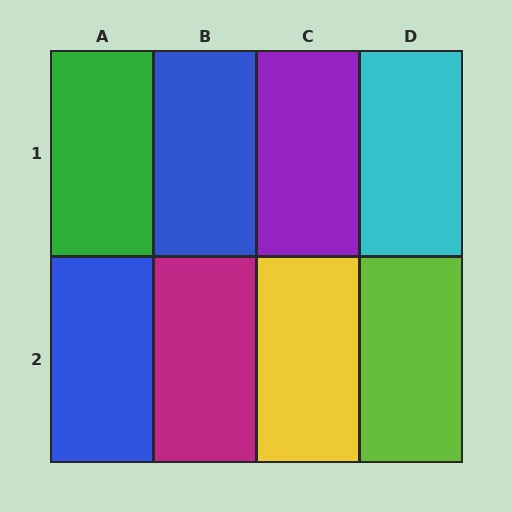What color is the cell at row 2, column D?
Lime.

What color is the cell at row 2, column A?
Blue.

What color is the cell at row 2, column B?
Magenta.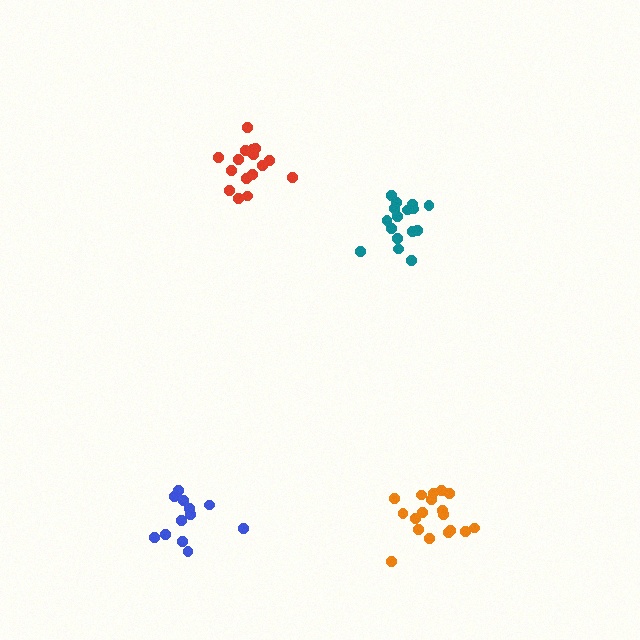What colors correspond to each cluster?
The clusters are colored: red, blue, orange, teal.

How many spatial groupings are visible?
There are 4 spatial groupings.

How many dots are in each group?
Group 1: 16 dots, Group 2: 12 dots, Group 3: 18 dots, Group 4: 16 dots (62 total).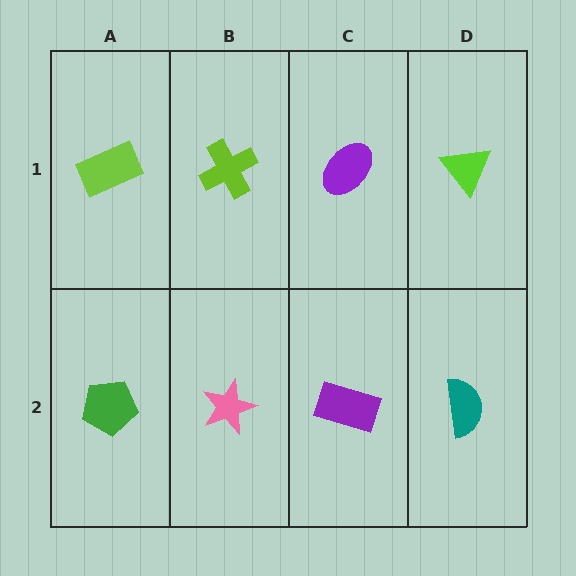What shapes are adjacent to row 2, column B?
A lime cross (row 1, column B), a green pentagon (row 2, column A), a purple rectangle (row 2, column C).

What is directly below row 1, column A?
A green pentagon.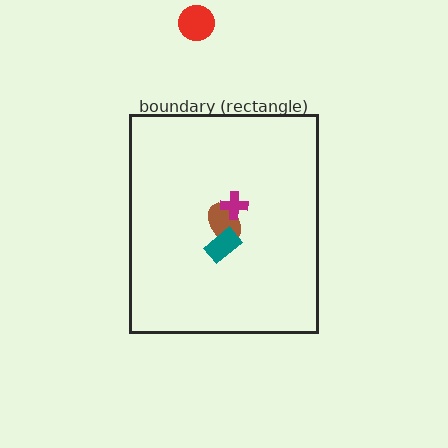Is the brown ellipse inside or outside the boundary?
Inside.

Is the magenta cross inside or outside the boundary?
Inside.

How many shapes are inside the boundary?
3 inside, 1 outside.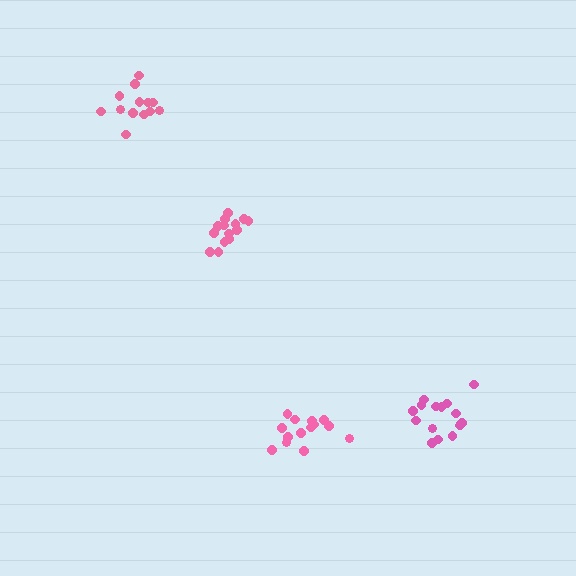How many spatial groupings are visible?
There are 4 spatial groupings.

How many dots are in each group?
Group 1: 14 dots, Group 2: 14 dots, Group 3: 16 dots, Group 4: 13 dots (57 total).